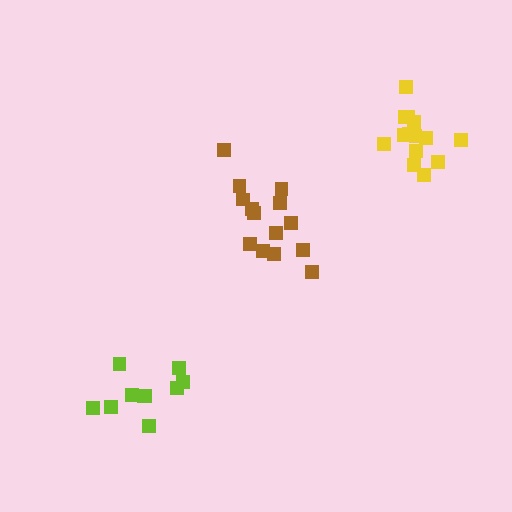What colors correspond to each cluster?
The clusters are colored: lime, brown, yellow.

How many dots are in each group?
Group 1: 10 dots, Group 2: 14 dots, Group 3: 15 dots (39 total).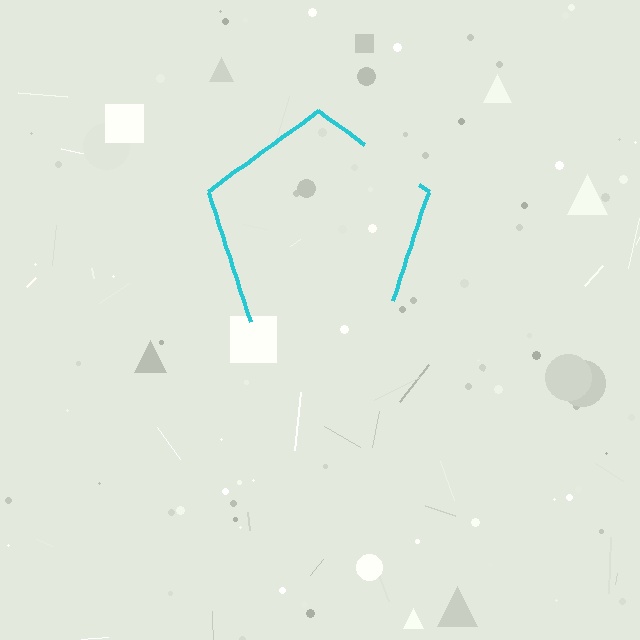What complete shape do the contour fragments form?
The contour fragments form a pentagon.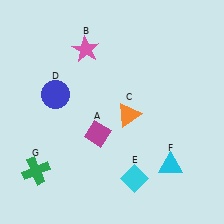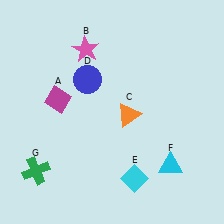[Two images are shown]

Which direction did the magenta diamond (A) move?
The magenta diamond (A) moved left.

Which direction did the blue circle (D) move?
The blue circle (D) moved right.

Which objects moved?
The objects that moved are: the magenta diamond (A), the blue circle (D).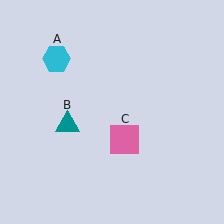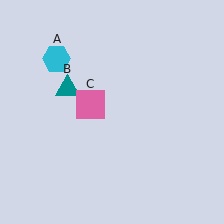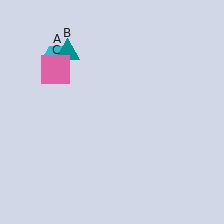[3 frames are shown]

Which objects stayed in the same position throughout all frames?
Cyan hexagon (object A) remained stationary.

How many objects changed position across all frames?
2 objects changed position: teal triangle (object B), pink square (object C).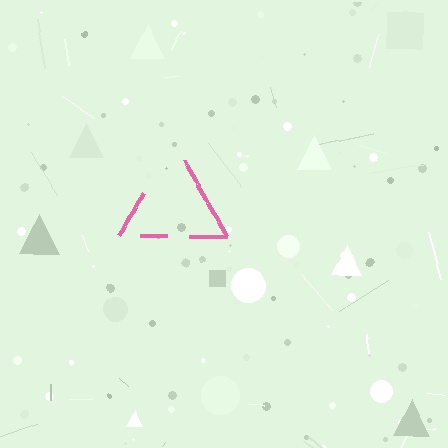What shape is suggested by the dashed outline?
The dashed outline suggests a triangle.